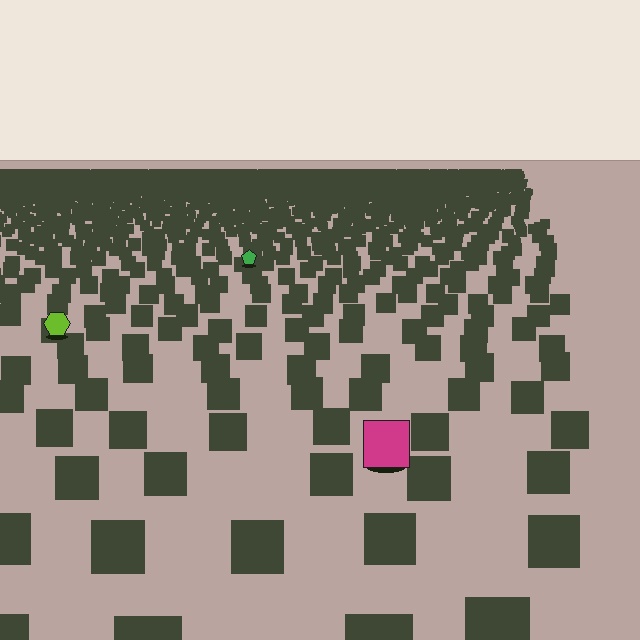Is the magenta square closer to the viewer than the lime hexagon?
Yes. The magenta square is closer — you can tell from the texture gradient: the ground texture is coarser near it.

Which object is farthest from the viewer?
The green pentagon is farthest from the viewer. It appears smaller and the ground texture around it is denser.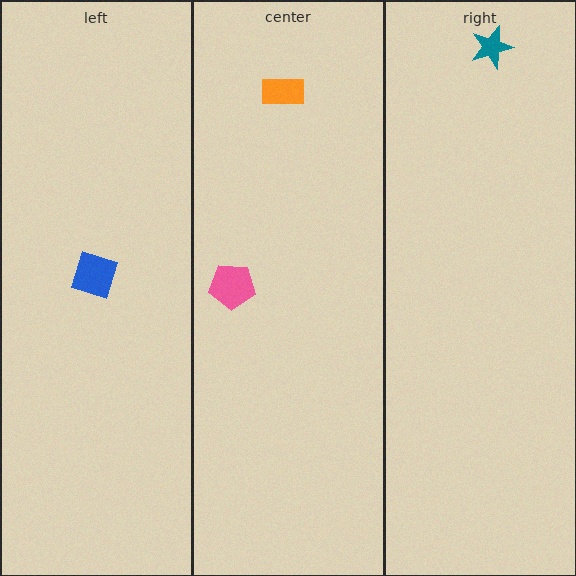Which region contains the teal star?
The right region.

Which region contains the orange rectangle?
The center region.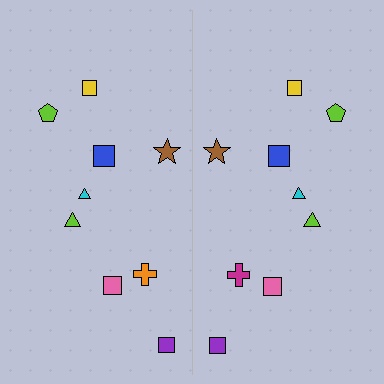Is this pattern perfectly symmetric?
No, the pattern is not perfectly symmetric. The magenta cross on the right side breaks the symmetry — its mirror counterpart is orange.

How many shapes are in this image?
There are 18 shapes in this image.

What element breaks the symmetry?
The magenta cross on the right side breaks the symmetry — its mirror counterpart is orange.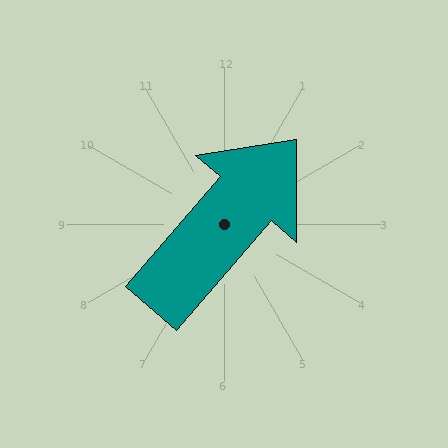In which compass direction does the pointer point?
Northeast.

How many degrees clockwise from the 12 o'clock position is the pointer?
Approximately 41 degrees.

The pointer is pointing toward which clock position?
Roughly 1 o'clock.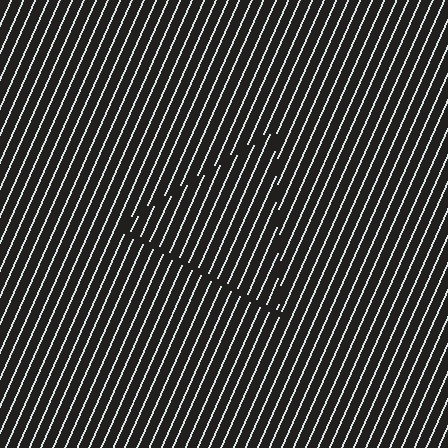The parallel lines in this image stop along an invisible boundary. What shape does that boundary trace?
An illusory triangle. The interior of the shape contains the same grating, shifted by half a period — the contour is defined by the phase discontinuity where line-ends from the inner and outer gratings abut.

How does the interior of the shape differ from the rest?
The interior of the shape contains the same grating, shifted by half a period — the contour is defined by the phase discontinuity where line-ends from the inner and outer gratings abut.